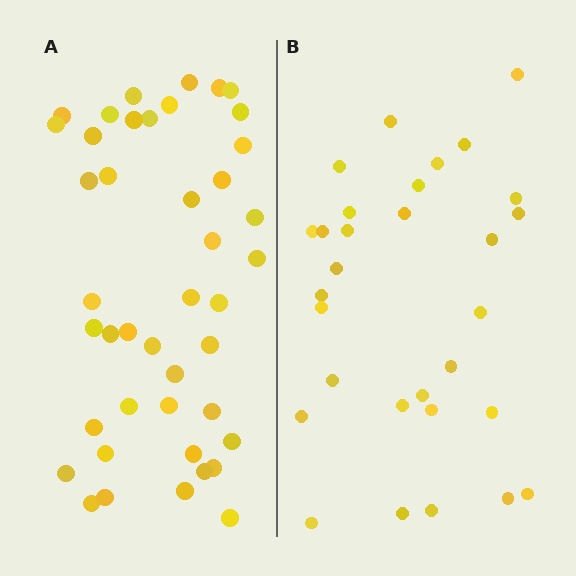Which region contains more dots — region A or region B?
Region A (the left region) has more dots.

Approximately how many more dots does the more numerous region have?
Region A has approximately 15 more dots than region B.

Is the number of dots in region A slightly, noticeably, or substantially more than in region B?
Region A has noticeably more, but not dramatically so. The ratio is roughly 1.4 to 1.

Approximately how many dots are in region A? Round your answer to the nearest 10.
About 40 dots. (The exact count is 43, which rounds to 40.)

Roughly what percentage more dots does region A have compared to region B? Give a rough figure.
About 45% more.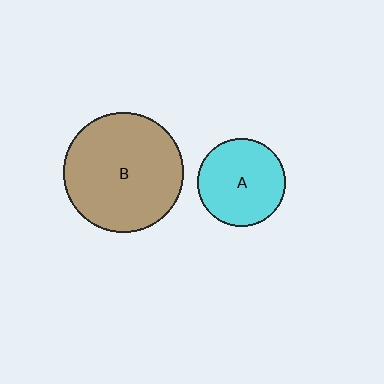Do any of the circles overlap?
No, none of the circles overlap.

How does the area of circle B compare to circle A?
Approximately 1.9 times.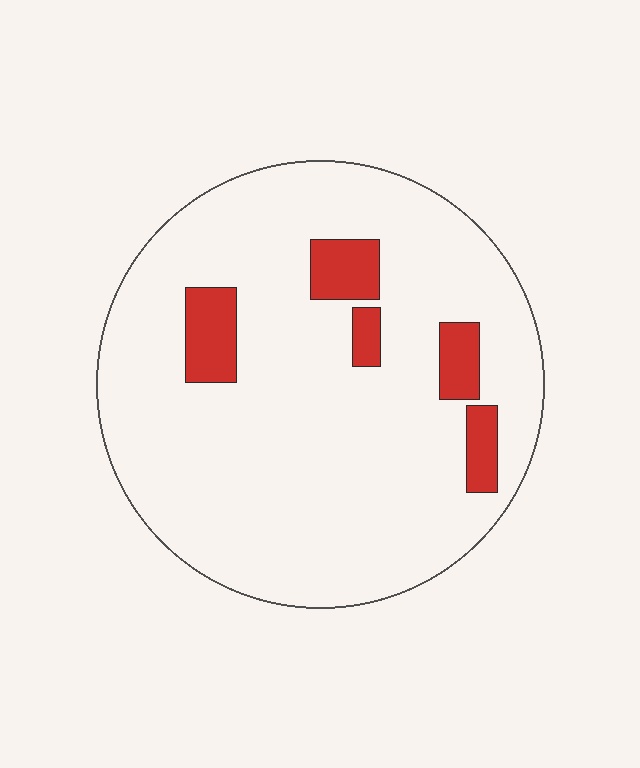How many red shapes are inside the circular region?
5.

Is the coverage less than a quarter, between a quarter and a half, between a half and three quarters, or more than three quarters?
Less than a quarter.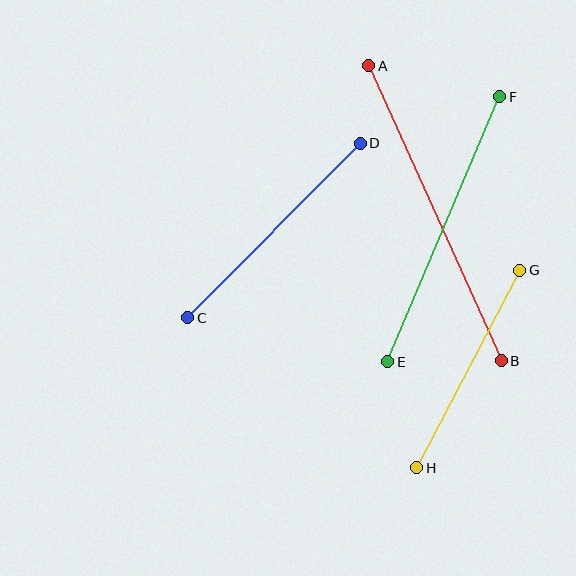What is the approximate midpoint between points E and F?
The midpoint is at approximately (444, 229) pixels.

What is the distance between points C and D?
The distance is approximately 245 pixels.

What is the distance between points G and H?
The distance is approximately 223 pixels.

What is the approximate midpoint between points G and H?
The midpoint is at approximately (468, 369) pixels.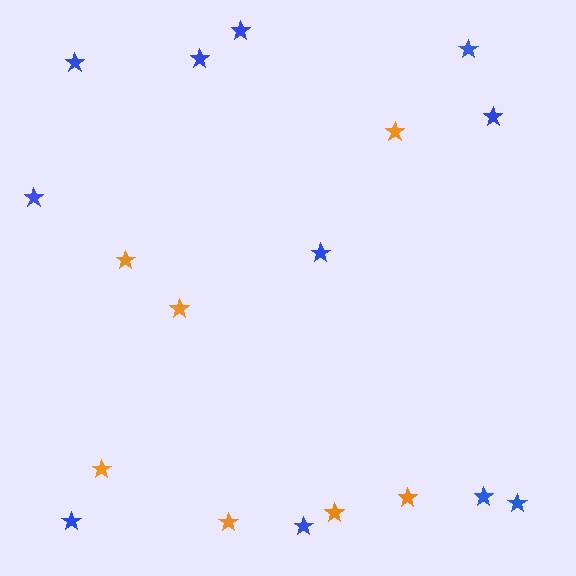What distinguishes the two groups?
There are 2 groups: one group of blue stars (11) and one group of orange stars (7).